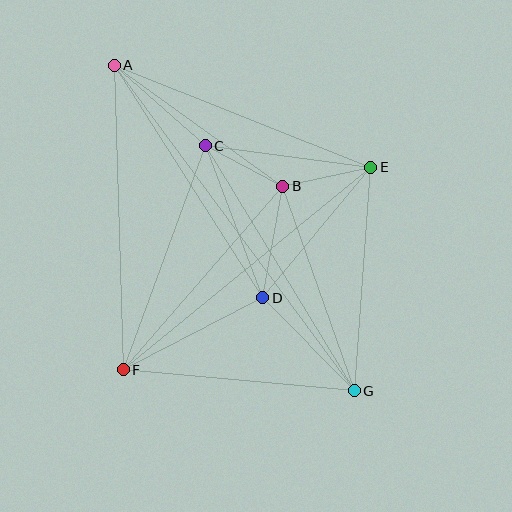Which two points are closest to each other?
Points B and C are closest to each other.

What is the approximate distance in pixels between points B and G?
The distance between B and G is approximately 217 pixels.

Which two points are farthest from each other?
Points A and G are farthest from each other.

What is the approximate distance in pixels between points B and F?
The distance between B and F is approximately 243 pixels.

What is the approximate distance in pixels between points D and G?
The distance between D and G is approximately 130 pixels.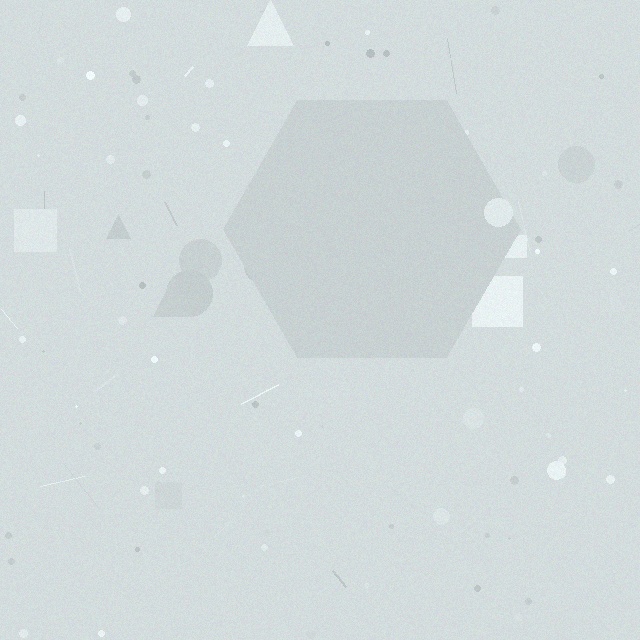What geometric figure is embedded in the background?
A hexagon is embedded in the background.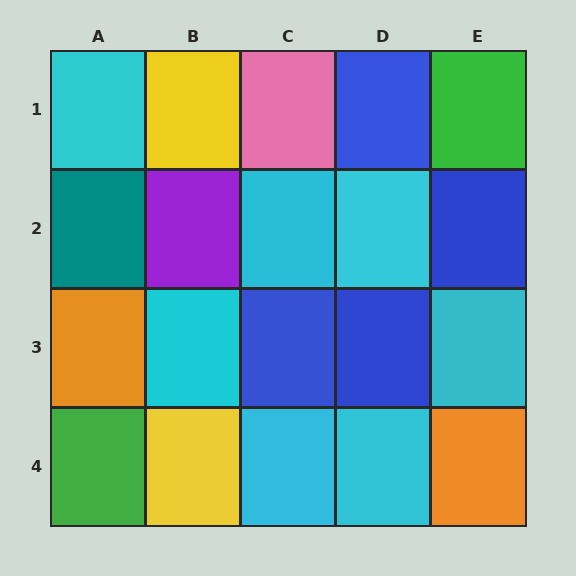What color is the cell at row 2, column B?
Purple.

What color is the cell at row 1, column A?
Cyan.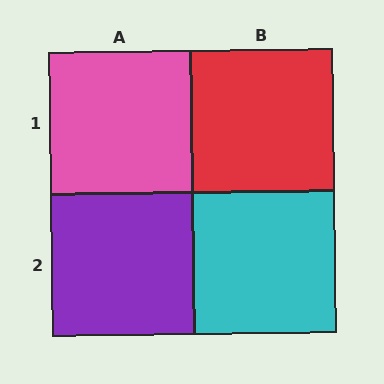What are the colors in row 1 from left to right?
Pink, red.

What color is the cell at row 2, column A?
Purple.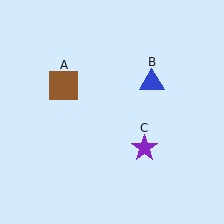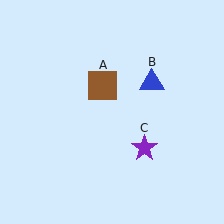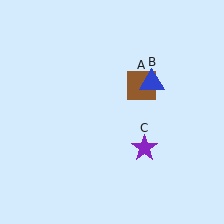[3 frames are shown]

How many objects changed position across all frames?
1 object changed position: brown square (object A).